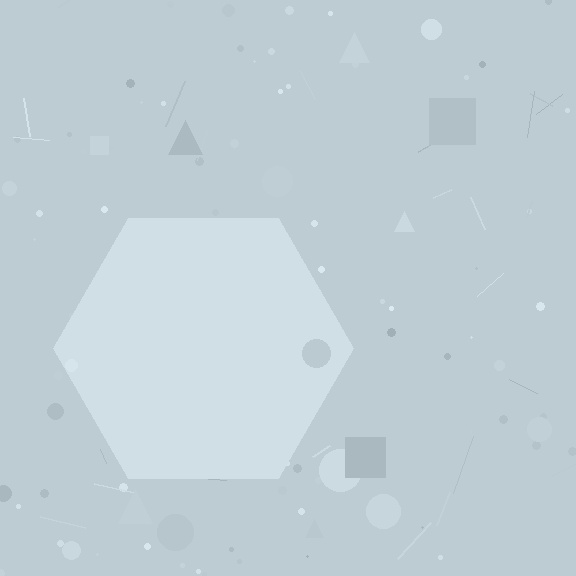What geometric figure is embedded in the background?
A hexagon is embedded in the background.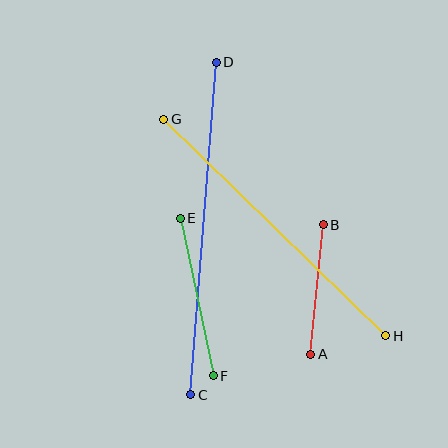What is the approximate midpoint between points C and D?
The midpoint is at approximately (204, 228) pixels.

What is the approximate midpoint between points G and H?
The midpoint is at approximately (275, 227) pixels.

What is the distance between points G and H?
The distance is approximately 310 pixels.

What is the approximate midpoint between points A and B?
The midpoint is at approximately (317, 290) pixels.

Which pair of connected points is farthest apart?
Points C and D are farthest apart.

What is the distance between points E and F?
The distance is approximately 161 pixels.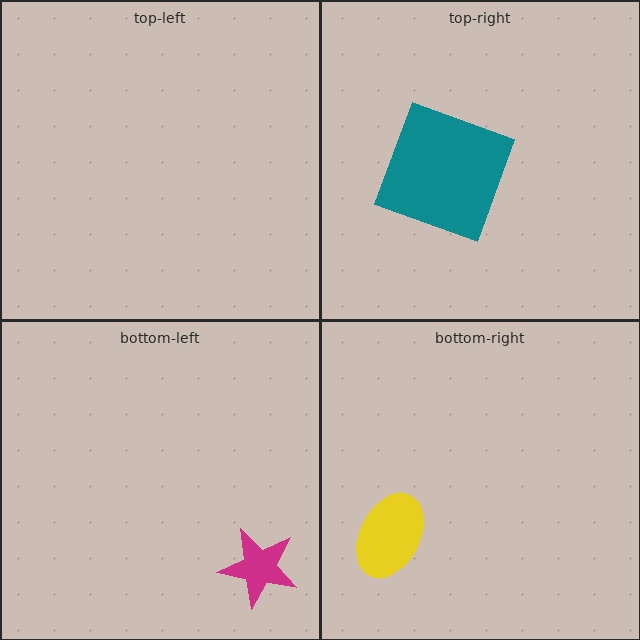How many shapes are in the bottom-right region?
1.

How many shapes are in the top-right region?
1.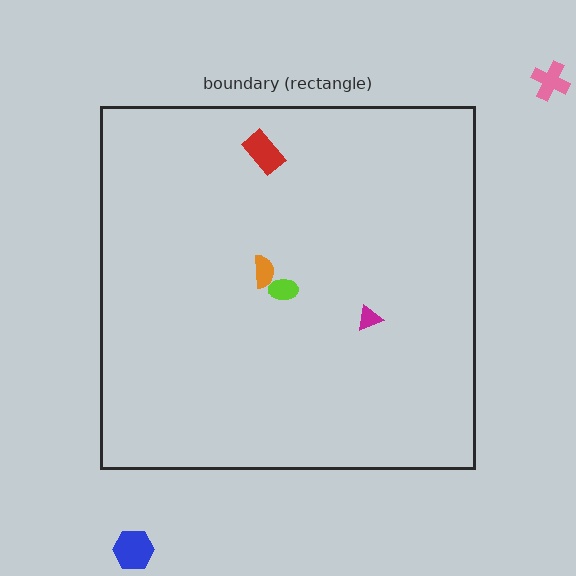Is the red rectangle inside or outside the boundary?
Inside.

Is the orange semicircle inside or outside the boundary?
Inside.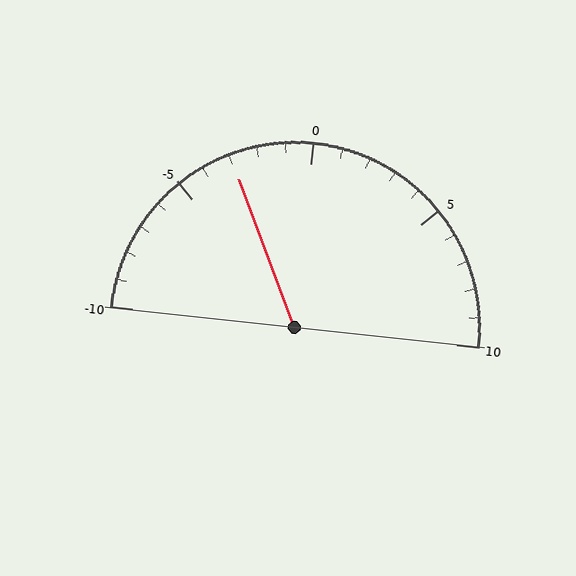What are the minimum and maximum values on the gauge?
The gauge ranges from -10 to 10.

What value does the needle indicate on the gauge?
The needle indicates approximately -3.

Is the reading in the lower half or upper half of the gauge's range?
The reading is in the lower half of the range (-10 to 10).